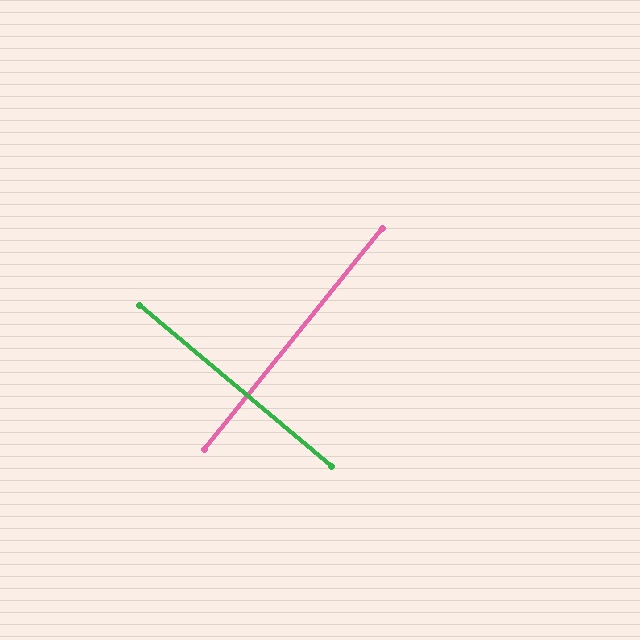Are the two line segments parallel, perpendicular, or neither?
Perpendicular — they meet at approximately 89°.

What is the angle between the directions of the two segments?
Approximately 89 degrees.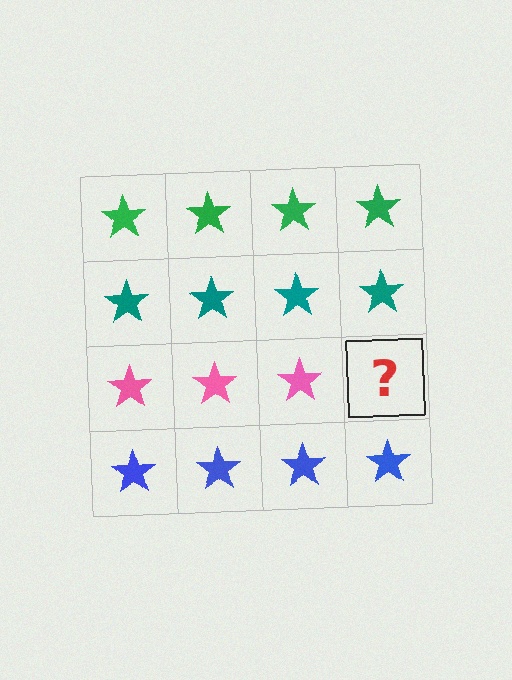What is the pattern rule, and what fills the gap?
The rule is that each row has a consistent color. The gap should be filled with a pink star.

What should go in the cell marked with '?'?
The missing cell should contain a pink star.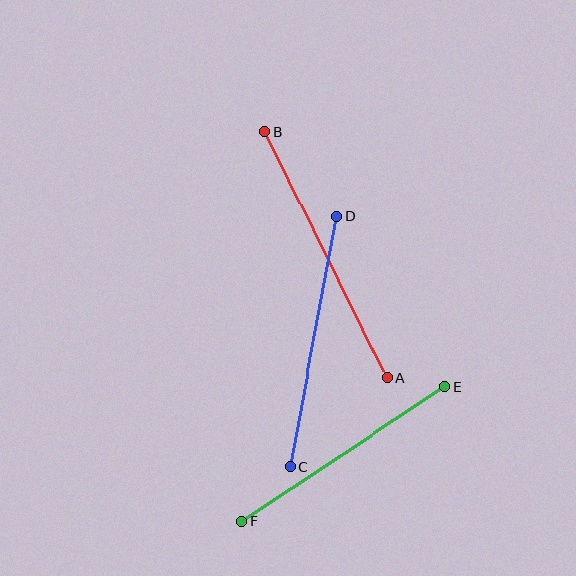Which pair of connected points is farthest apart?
Points A and B are farthest apart.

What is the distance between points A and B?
The distance is approximately 275 pixels.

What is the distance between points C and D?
The distance is approximately 255 pixels.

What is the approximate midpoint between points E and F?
The midpoint is at approximately (343, 454) pixels.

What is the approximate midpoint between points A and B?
The midpoint is at approximately (326, 255) pixels.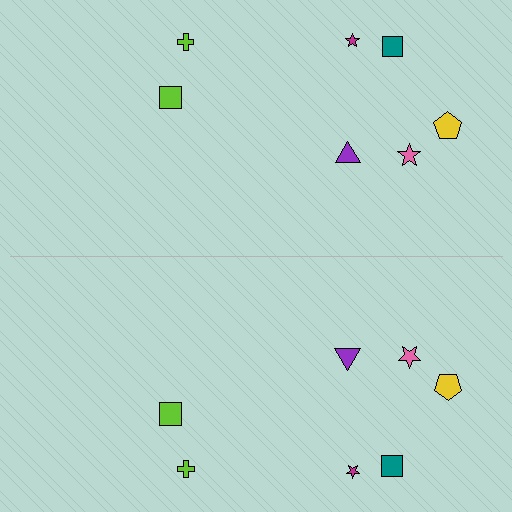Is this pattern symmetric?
Yes, this pattern has bilateral (reflection) symmetry.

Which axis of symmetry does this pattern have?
The pattern has a horizontal axis of symmetry running through the center of the image.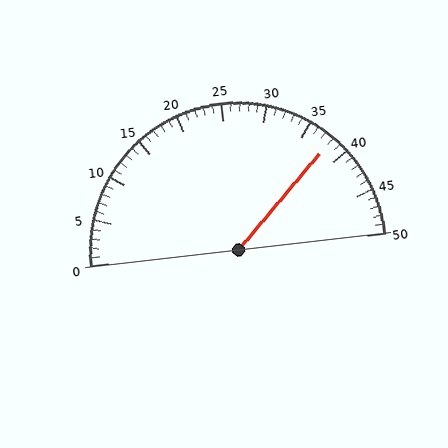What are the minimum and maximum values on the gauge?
The gauge ranges from 0 to 50.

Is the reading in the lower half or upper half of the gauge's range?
The reading is in the upper half of the range (0 to 50).